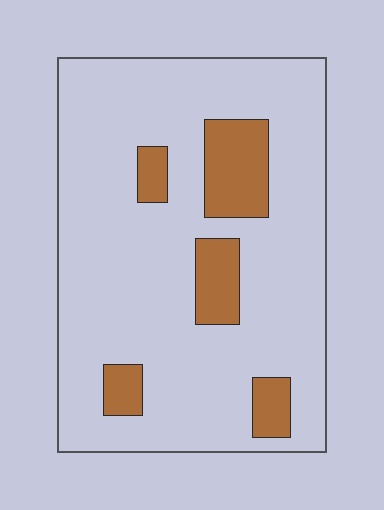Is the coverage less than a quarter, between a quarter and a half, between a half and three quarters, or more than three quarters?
Less than a quarter.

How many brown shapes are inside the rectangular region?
5.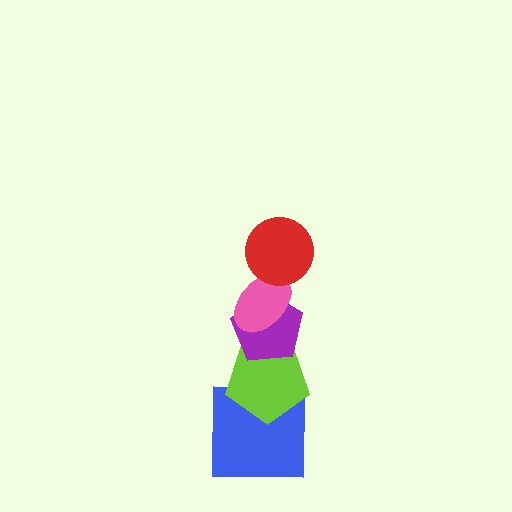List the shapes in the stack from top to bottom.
From top to bottom: the red circle, the pink ellipse, the purple pentagon, the lime pentagon, the blue square.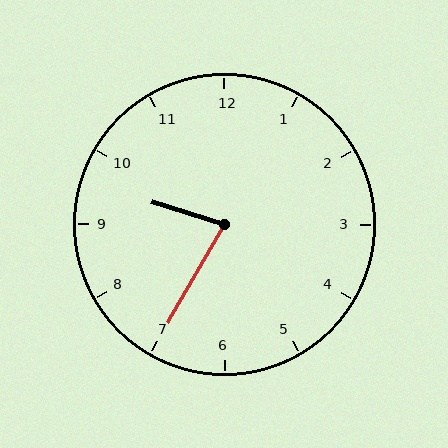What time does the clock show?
9:35.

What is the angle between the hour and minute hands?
Approximately 78 degrees.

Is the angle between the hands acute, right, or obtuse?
It is acute.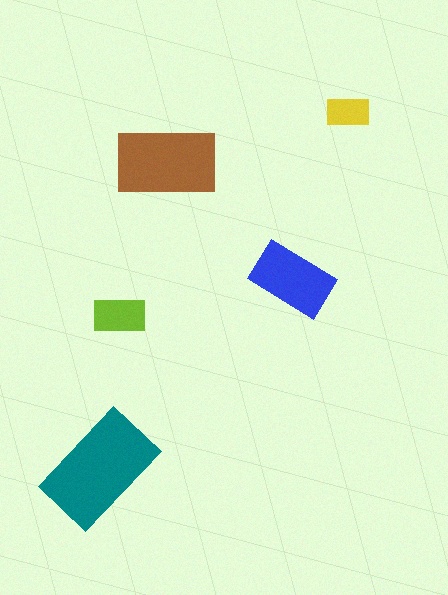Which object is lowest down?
The teal rectangle is bottommost.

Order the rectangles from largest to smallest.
the teal one, the brown one, the blue one, the lime one, the yellow one.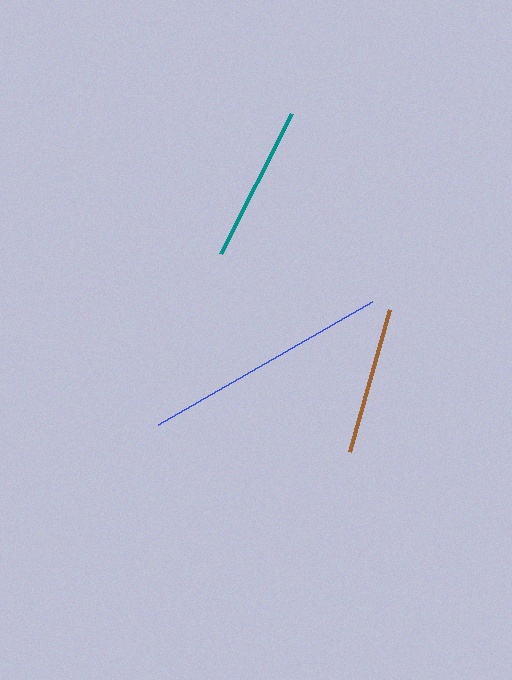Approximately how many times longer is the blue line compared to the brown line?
The blue line is approximately 1.7 times the length of the brown line.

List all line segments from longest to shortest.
From longest to shortest: blue, teal, brown.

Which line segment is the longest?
The blue line is the longest at approximately 247 pixels.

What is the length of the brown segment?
The brown segment is approximately 147 pixels long.